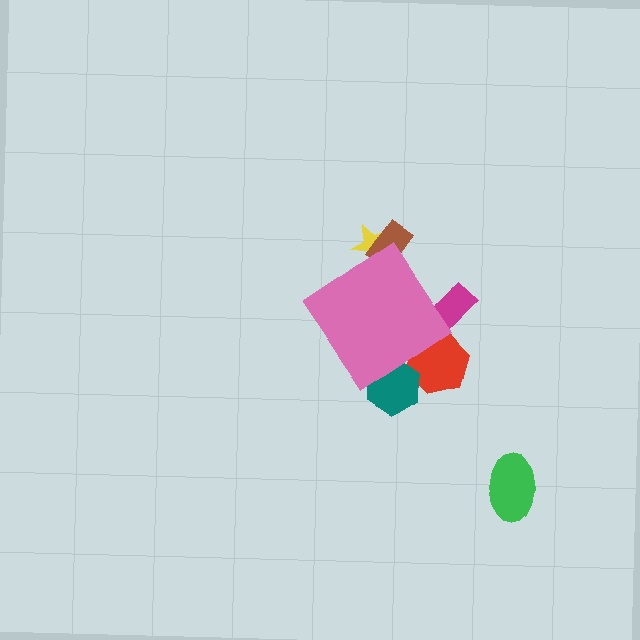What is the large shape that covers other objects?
A pink diamond.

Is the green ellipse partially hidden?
No, the green ellipse is fully visible.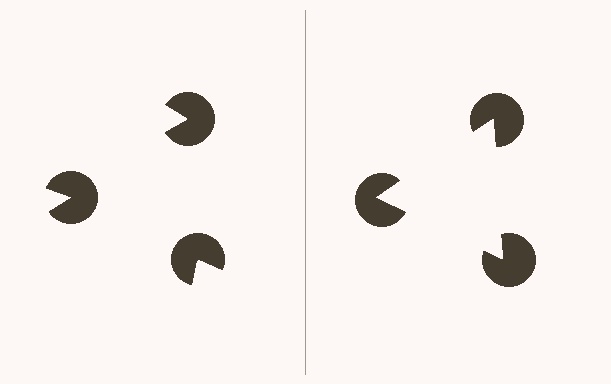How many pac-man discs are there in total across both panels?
6 — 3 on each side.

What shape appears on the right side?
An illusory triangle.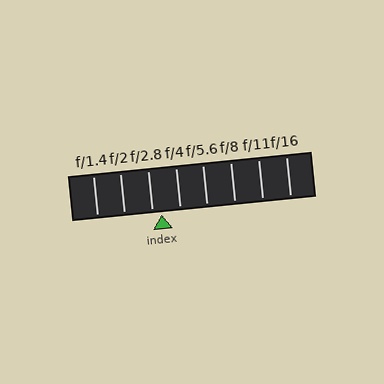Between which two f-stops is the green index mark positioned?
The index mark is between f/2.8 and f/4.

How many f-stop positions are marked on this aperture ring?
There are 8 f-stop positions marked.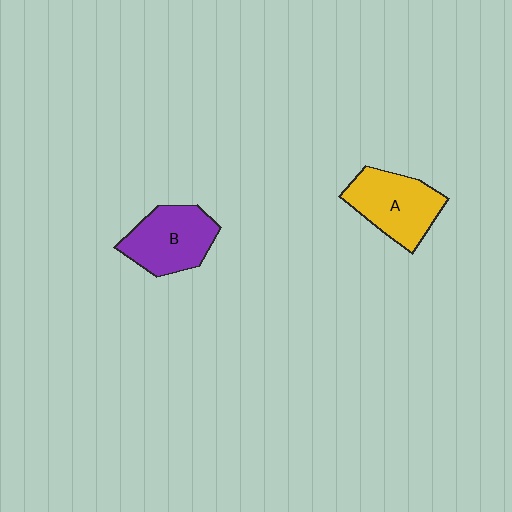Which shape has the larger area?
Shape A (yellow).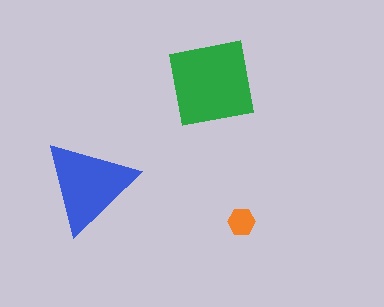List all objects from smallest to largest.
The orange hexagon, the blue triangle, the green square.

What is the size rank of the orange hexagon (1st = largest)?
3rd.